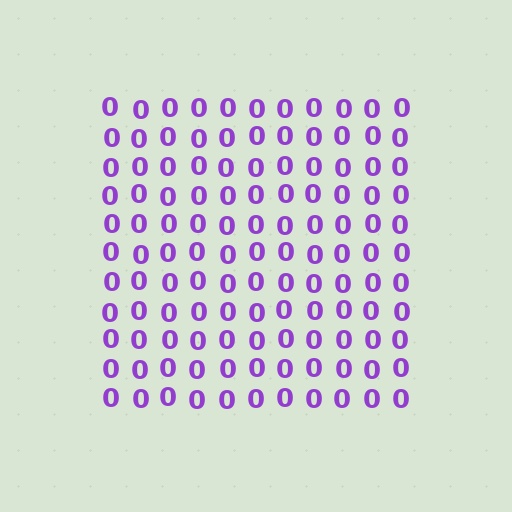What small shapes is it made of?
It is made of small digit 0's.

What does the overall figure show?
The overall figure shows a square.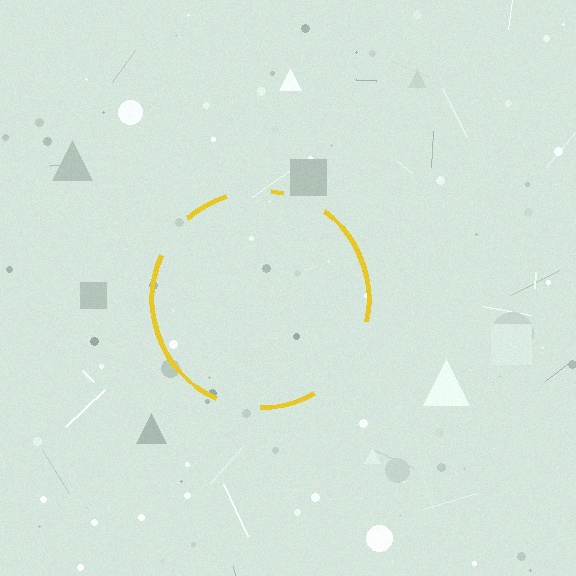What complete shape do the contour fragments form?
The contour fragments form a circle.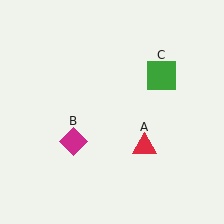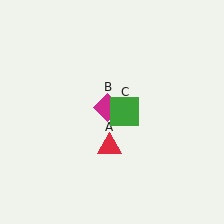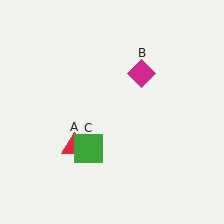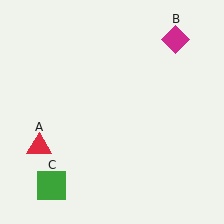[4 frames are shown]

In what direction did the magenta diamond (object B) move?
The magenta diamond (object B) moved up and to the right.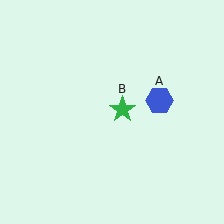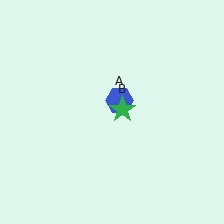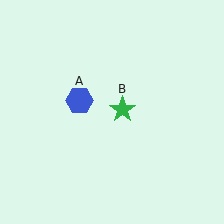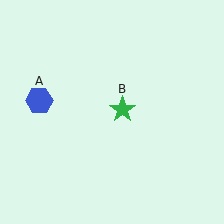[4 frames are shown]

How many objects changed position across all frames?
1 object changed position: blue hexagon (object A).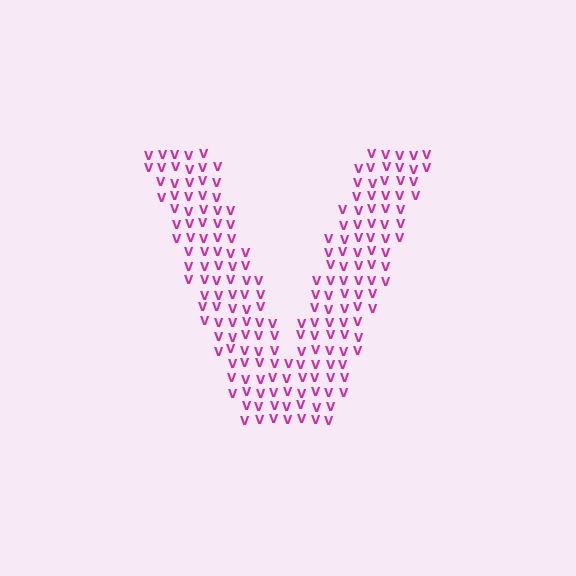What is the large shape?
The large shape is the letter V.